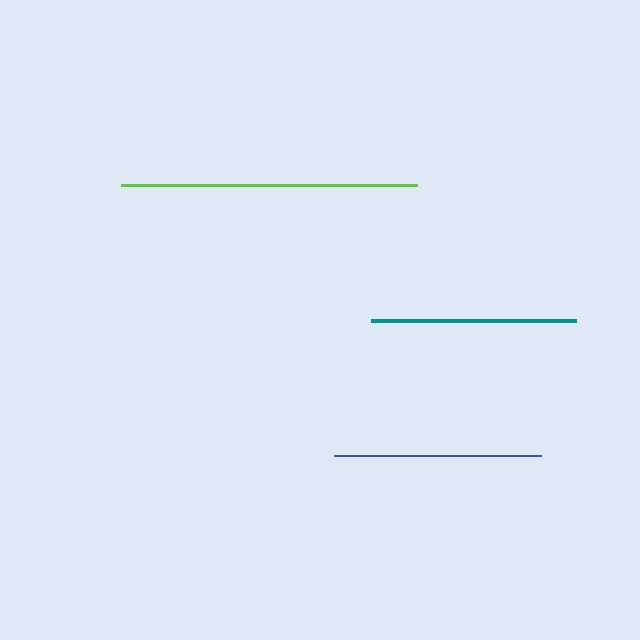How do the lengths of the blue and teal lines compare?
The blue and teal lines are approximately the same length.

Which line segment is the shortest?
The teal line is the shortest at approximately 205 pixels.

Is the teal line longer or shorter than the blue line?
The blue line is longer than the teal line.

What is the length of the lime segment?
The lime segment is approximately 296 pixels long.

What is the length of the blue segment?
The blue segment is approximately 207 pixels long.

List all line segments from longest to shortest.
From longest to shortest: lime, blue, teal.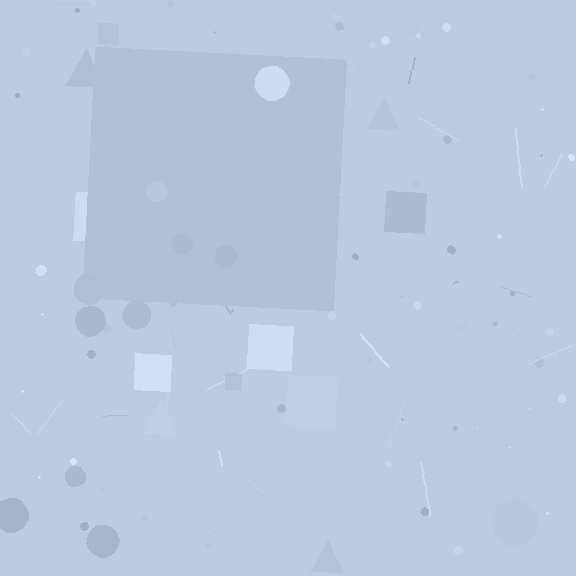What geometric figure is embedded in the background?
A square is embedded in the background.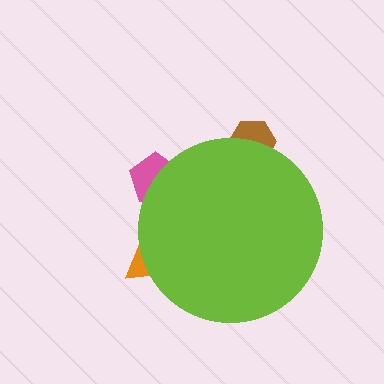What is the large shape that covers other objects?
A lime circle.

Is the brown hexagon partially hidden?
Yes, the brown hexagon is partially hidden behind the lime circle.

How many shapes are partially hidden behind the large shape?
3 shapes are partially hidden.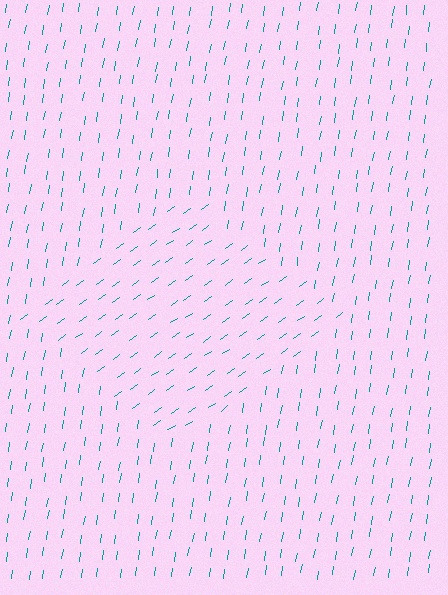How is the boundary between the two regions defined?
The boundary is defined purely by a change in line orientation (approximately 45 degrees difference). All lines are the same color and thickness.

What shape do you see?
I see a diamond.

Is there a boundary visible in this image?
Yes, there is a texture boundary formed by a change in line orientation.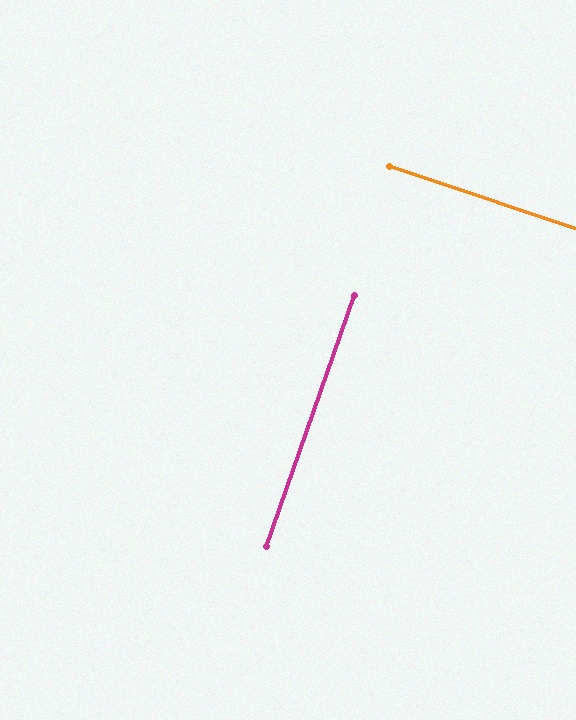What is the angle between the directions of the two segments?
Approximately 89 degrees.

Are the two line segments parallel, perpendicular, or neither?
Perpendicular — they meet at approximately 89°.